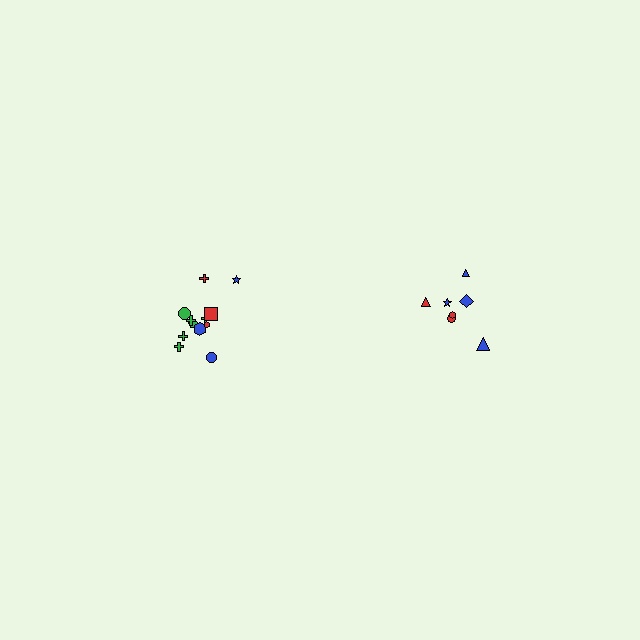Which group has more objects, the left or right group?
The left group.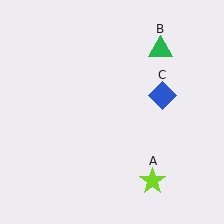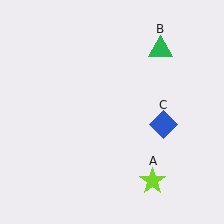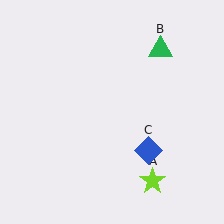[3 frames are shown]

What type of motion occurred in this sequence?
The blue diamond (object C) rotated clockwise around the center of the scene.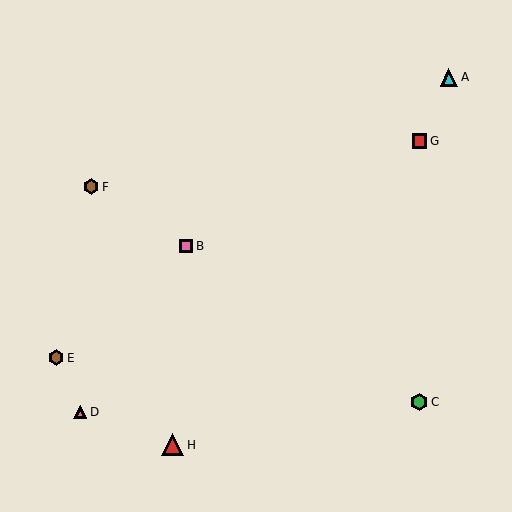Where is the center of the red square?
The center of the red square is at (420, 141).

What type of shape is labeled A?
Shape A is a cyan triangle.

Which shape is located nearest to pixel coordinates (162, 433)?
The red triangle (labeled H) at (172, 445) is nearest to that location.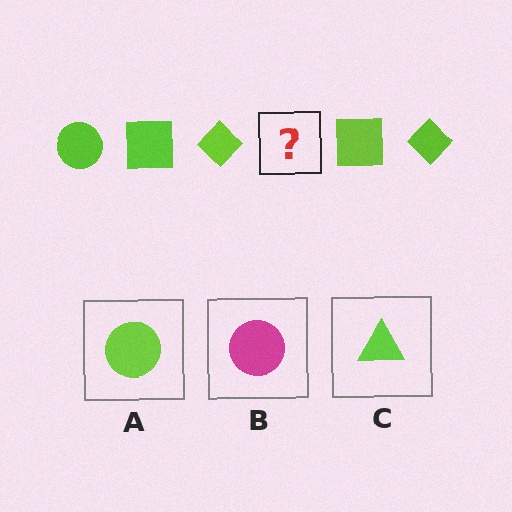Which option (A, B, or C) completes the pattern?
A.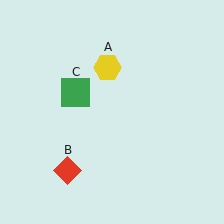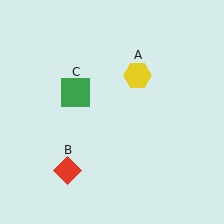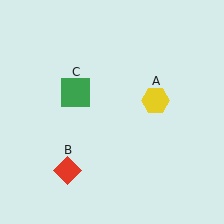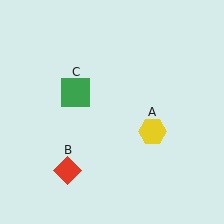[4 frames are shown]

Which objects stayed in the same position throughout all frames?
Red diamond (object B) and green square (object C) remained stationary.